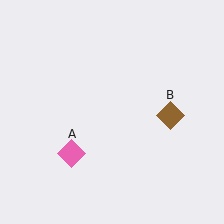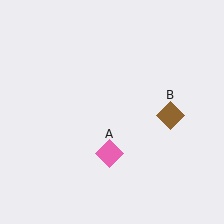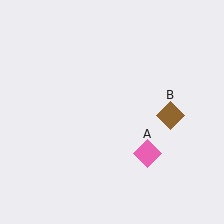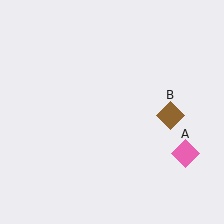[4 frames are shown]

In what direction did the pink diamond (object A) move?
The pink diamond (object A) moved right.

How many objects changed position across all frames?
1 object changed position: pink diamond (object A).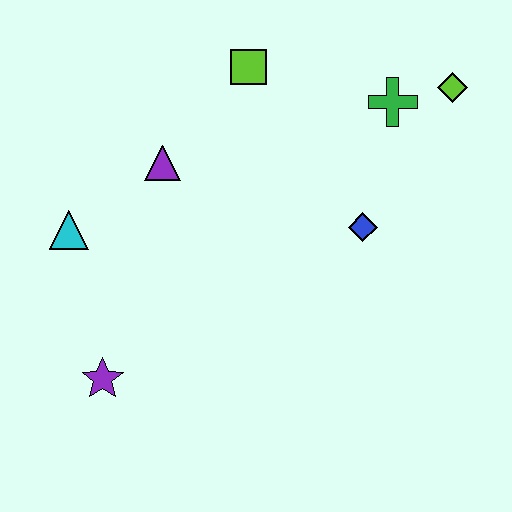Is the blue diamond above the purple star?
Yes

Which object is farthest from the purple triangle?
The lime diamond is farthest from the purple triangle.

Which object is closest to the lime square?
The purple triangle is closest to the lime square.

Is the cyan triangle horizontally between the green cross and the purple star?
No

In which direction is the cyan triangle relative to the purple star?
The cyan triangle is above the purple star.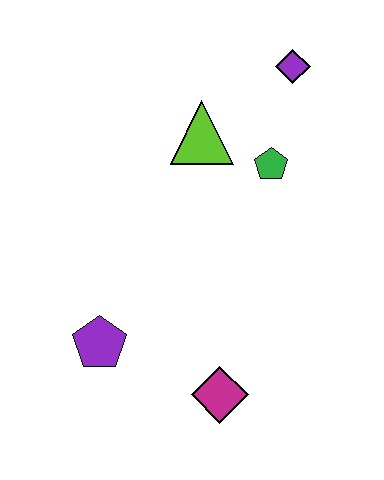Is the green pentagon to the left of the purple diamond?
Yes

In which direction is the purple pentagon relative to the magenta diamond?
The purple pentagon is to the left of the magenta diamond.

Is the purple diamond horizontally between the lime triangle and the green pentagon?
No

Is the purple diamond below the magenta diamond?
No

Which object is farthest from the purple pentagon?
The purple diamond is farthest from the purple pentagon.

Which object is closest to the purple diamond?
The green pentagon is closest to the purple diamond.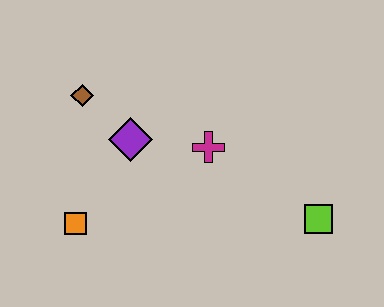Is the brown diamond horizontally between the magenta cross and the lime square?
No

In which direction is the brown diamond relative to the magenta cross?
The brown diamond is to the left of the magenta cross.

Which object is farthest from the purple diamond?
The lime square is farthest from the purple diamond.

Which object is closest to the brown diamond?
The purple diamond is closest to the brown diamond.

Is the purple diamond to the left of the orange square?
No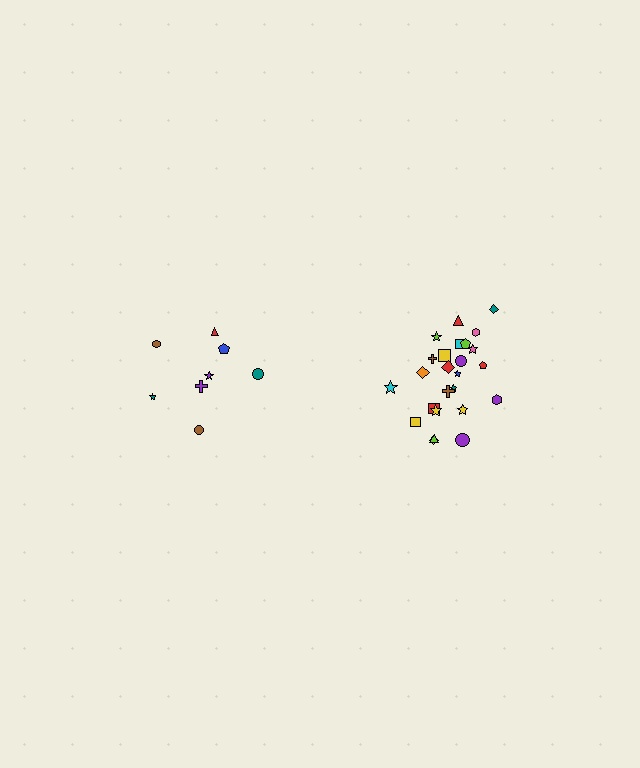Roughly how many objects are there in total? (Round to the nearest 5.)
Roughly 35 objects in total.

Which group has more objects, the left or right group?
The right group.